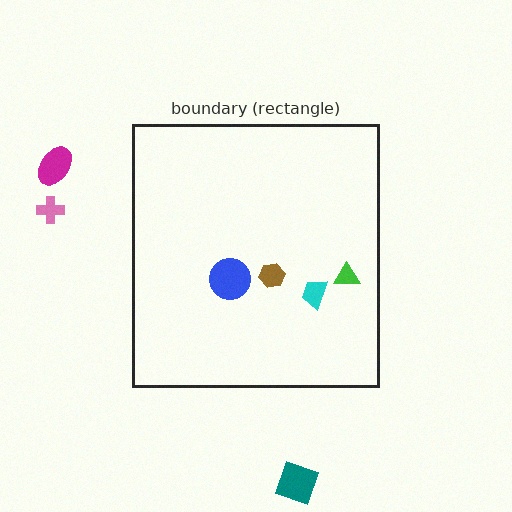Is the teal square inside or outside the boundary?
Outside.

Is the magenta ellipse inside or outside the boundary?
Outside.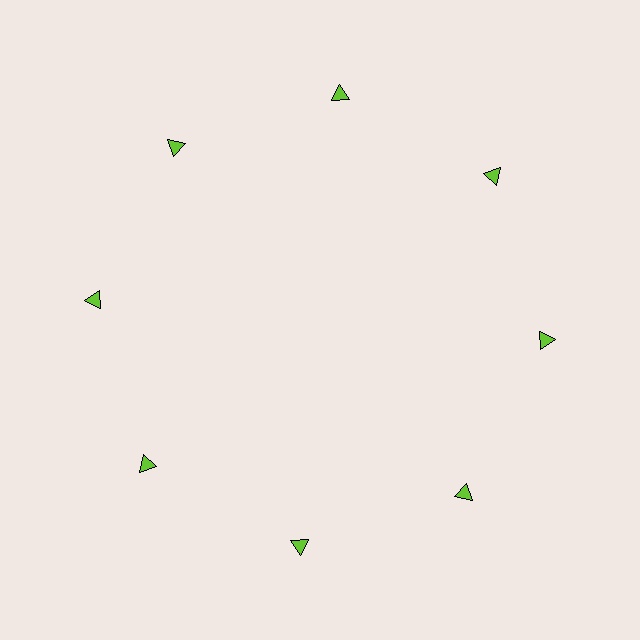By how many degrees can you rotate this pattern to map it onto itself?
The pattern maps onto itself every 45 degrees of rotation.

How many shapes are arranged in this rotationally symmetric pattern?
There are 8 shapes, arranged in 8 groups of 1.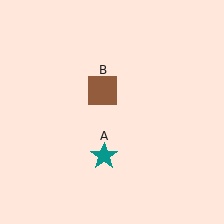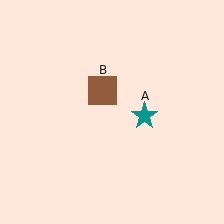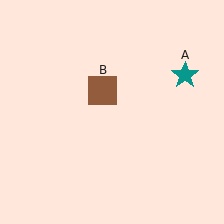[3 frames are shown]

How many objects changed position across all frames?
1 object changed position: teal star (object A).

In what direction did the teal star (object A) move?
The teal star (object A) moved up and to the right.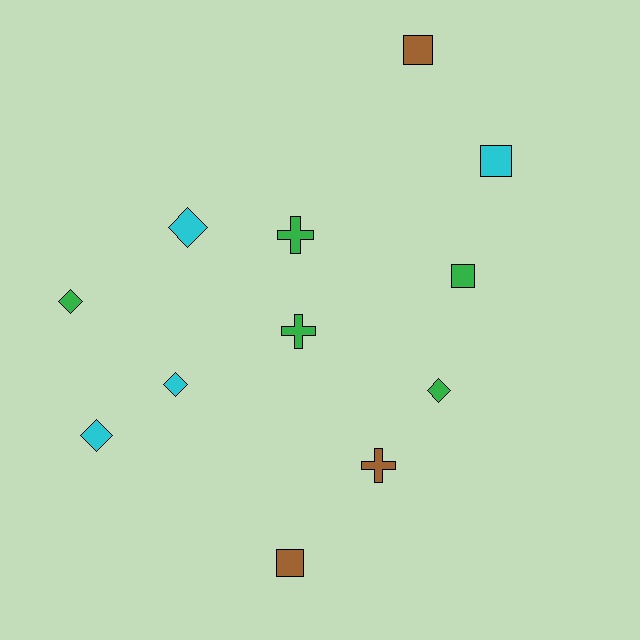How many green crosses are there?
There are 2 green crosses.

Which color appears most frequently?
Green, with 5 objects.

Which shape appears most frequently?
Diamond, with 5 objects.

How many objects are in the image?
There are 12 objects.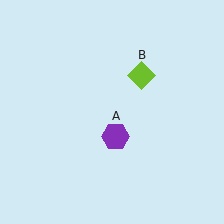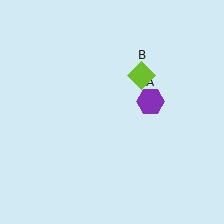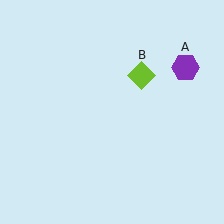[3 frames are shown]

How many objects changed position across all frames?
1 object changed position: purple hexagon (object A).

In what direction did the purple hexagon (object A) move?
The purple hexagon (object A) moved up and to the right.